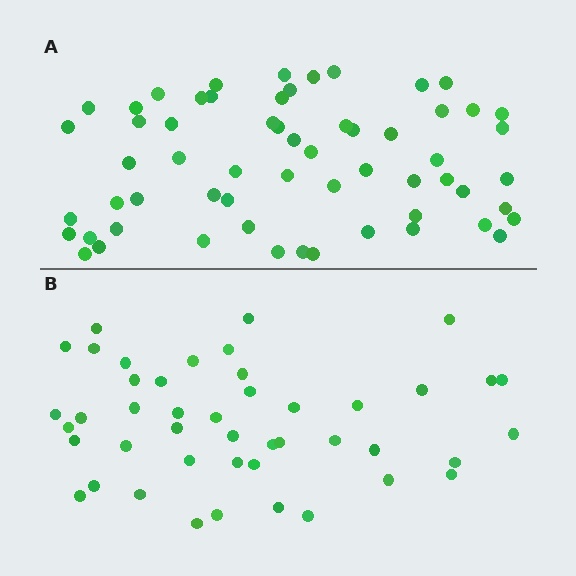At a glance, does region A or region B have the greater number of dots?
Region A (the top region) has more dots.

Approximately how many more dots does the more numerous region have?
Region A has approximately 15 more dots than region B.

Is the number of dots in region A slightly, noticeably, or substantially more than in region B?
Region A has noticeably more, but not dramatically so. The ratio is roughly 1.3 to 1.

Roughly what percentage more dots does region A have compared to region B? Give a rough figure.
About 35% more.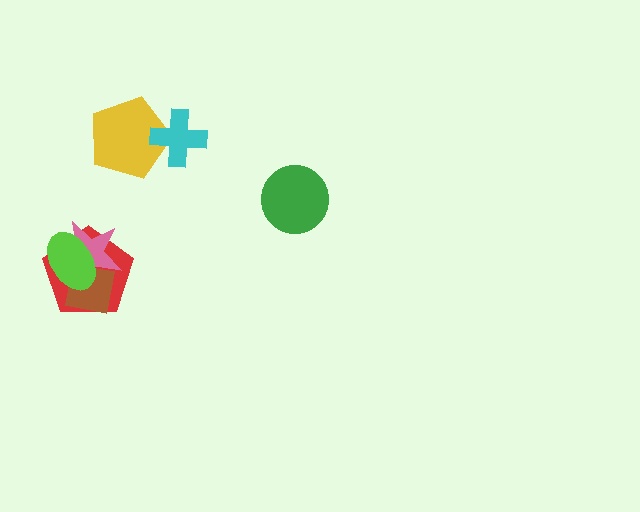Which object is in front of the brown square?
The lime ellipse is in front of the brown square.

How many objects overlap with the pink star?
3 objects overlap with the pink star.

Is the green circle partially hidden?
No, no other shape covers it.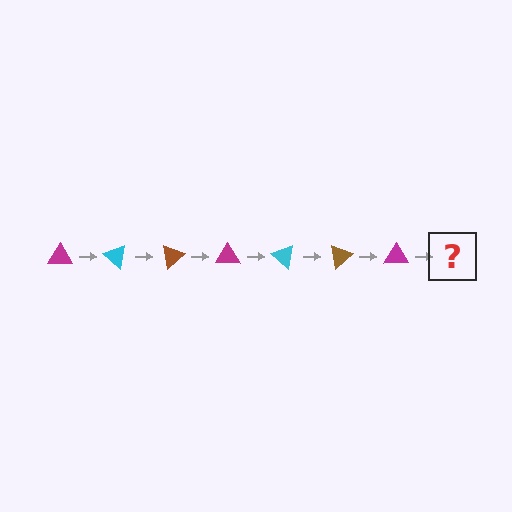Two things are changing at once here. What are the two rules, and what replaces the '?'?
The two rules are that it rotates 40 degrees each step and the color cycles through magenta, cyan, and brown. The '?' should be a cyan triangle, rotated 280 degrees from the start.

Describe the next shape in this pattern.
It should be a cyan triangle, rotated 280 degrees from the start.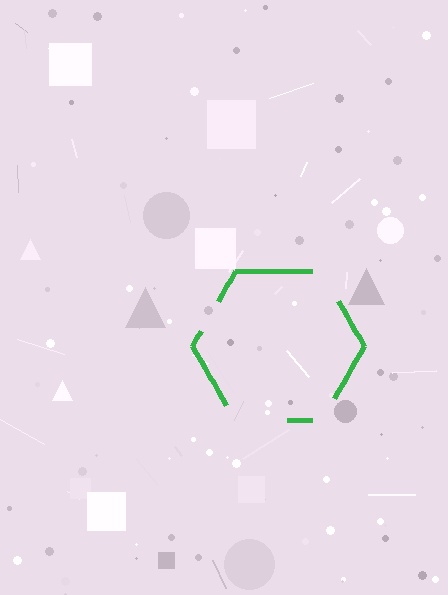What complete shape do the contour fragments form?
The contour fragments form a hexagon.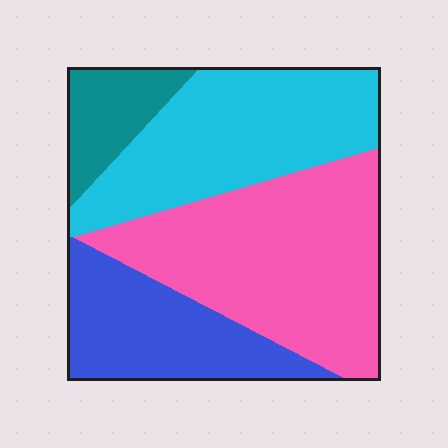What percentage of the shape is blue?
Blue covers 21% of the shape.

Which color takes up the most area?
Pink, at roughly 40%.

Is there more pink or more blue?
Pink.